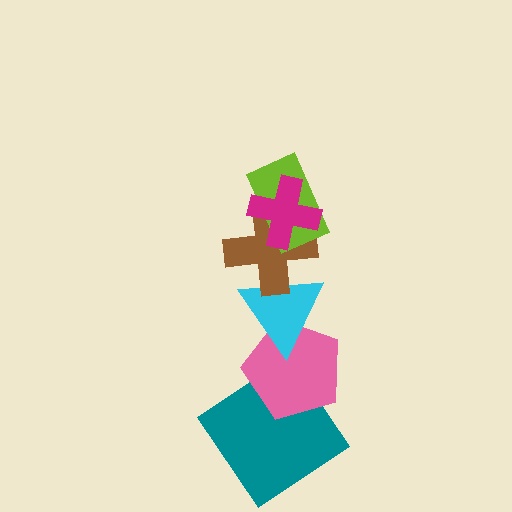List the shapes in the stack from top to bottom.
From top to bottom: the magenta cross, the lime rectangle, the brown cross, the cyan triangle, the pink pentagon, the teal diamond.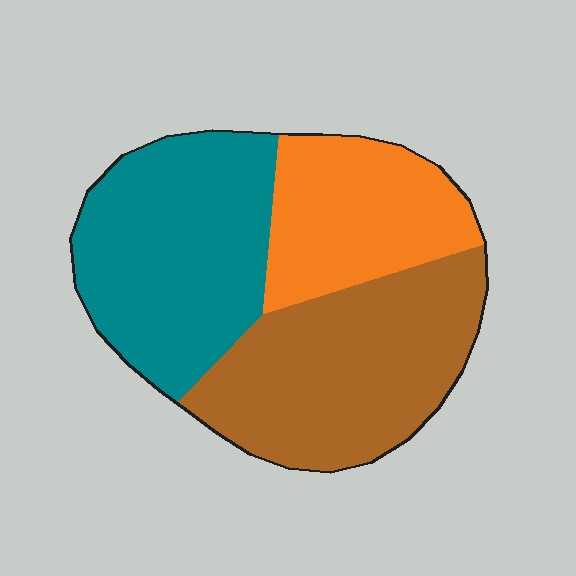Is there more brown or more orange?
Brown.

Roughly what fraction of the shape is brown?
Brown takes up about three eighths (3/8) of the shape.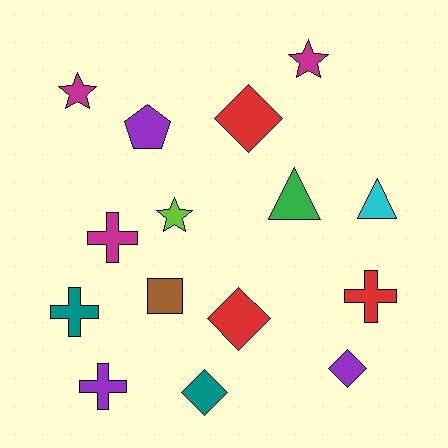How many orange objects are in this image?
There are no orange objects.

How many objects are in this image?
There are 15 objects.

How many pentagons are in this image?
There is 1 pentagon.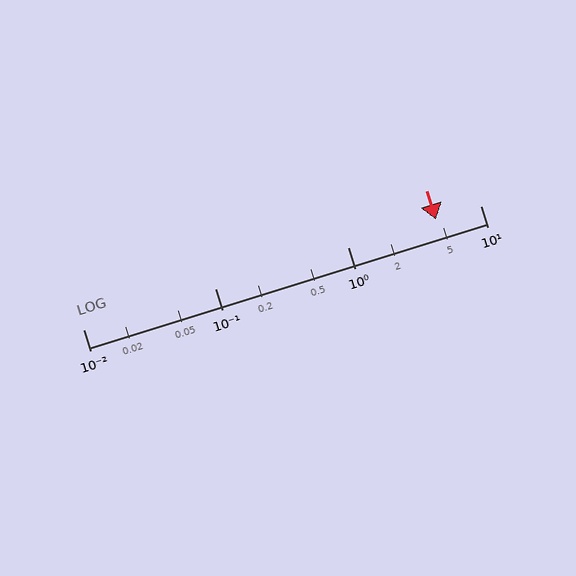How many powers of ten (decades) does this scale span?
The scale spans 3 decades, from 0.01 to 10.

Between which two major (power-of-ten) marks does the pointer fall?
The pointer is between 1 and 10.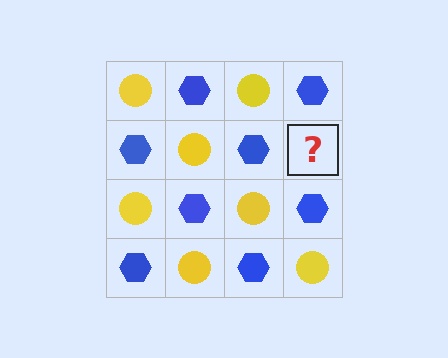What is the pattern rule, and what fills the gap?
The rule is that it alternates yellow circle and blue hexagon in a checkerboard pattern. The gap should be filled with a yellow circle.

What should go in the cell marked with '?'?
The missing cell should contain a yellow circle.